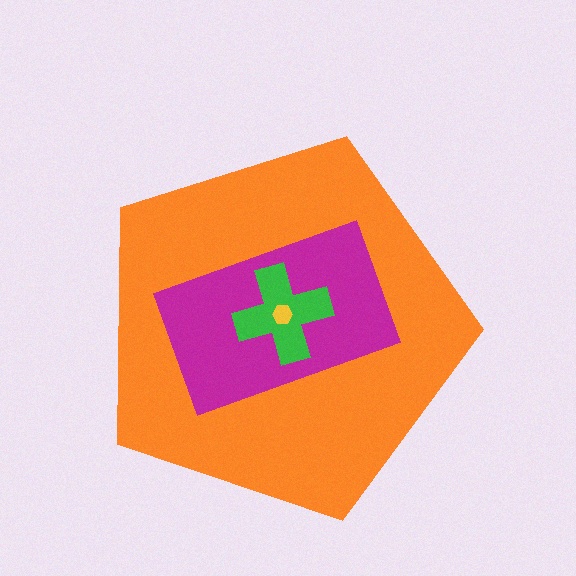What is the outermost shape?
The orange pentagon.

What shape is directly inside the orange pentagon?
The magenta rectangle.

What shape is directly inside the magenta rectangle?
The green cross.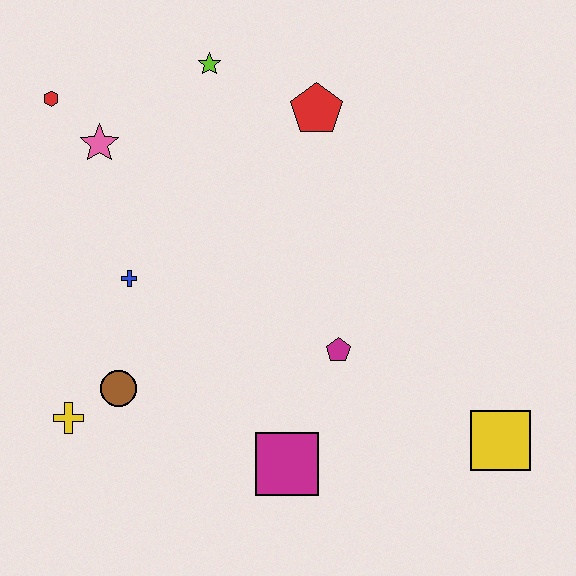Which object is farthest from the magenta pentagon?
The red hexagon is farthest from the magenta pentagon.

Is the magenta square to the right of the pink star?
Yes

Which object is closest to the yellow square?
The magenta pentagon is closest to the yellow square.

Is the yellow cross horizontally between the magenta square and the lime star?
No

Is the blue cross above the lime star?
No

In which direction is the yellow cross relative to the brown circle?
The yellow cross is to the left of the brown circle.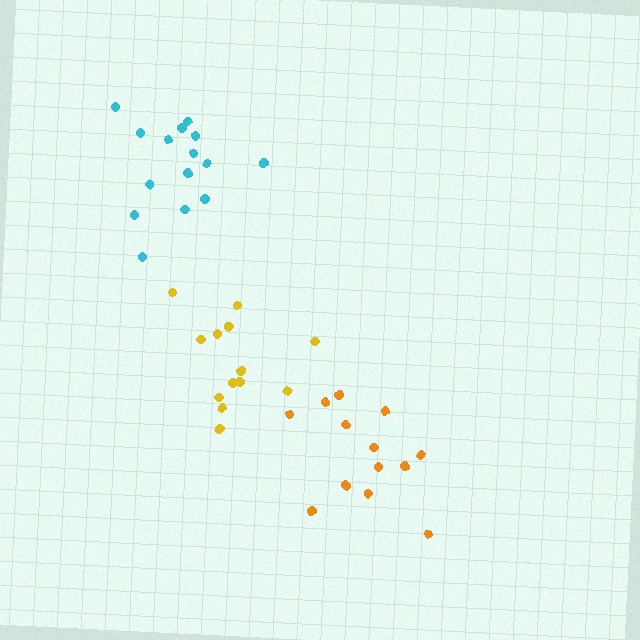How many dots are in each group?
Group 1: 13 dots, Group 2: 13 dots, Group 3: 15 dots (41 total).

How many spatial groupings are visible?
There are 3 spatial groupings.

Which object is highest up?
The cyan cluster is topmost.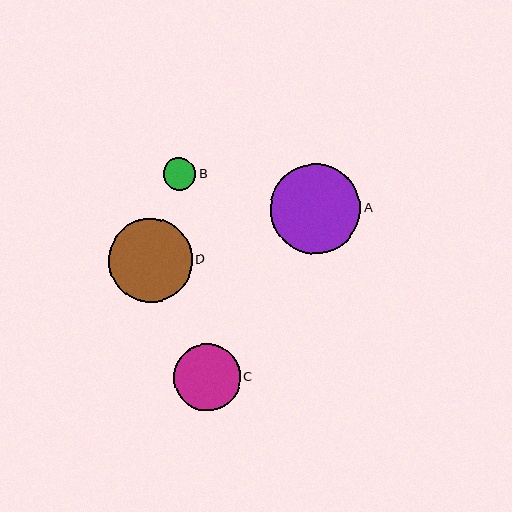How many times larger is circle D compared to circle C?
Circle D is approximately 1.3 times the size of circle C.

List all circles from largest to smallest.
From largest to smallest: A, D, C, B.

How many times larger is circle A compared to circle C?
Circle A is approximately 1.4 times the size of circle C.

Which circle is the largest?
Circle A is the largest with a size of approximately 90 pixels.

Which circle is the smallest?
Circle B is the smallest with a size of approximately 33 pixels.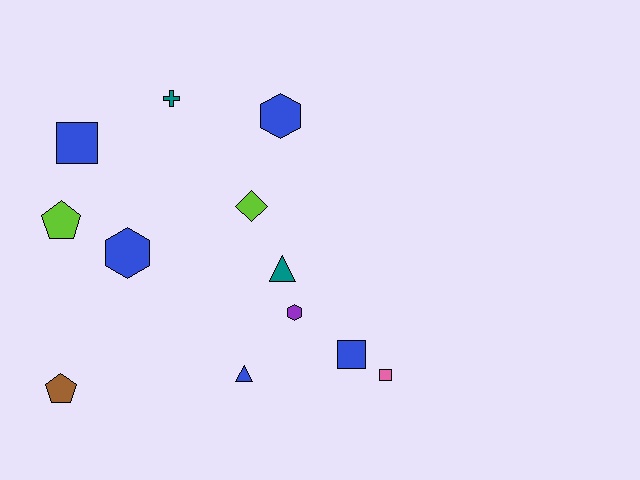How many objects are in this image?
There are 12 objects.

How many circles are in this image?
There are no circles.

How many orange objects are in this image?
There are no orange objects.